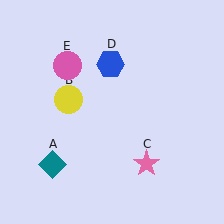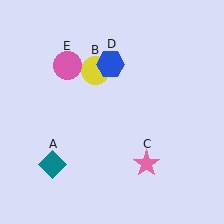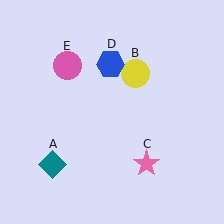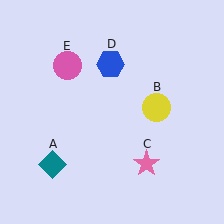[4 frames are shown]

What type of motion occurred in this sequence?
The yellow circle (object B) rotated clockwise around the center of the scene.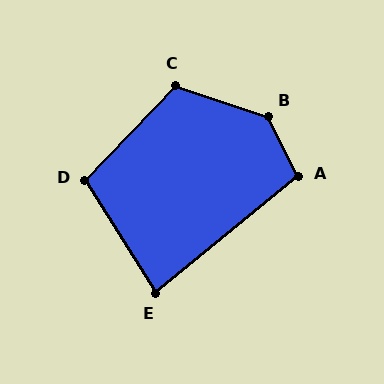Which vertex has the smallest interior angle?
E, at approximately 83 degrees.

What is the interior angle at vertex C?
Approximately 115 degrees (obtuse).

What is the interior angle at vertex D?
Approximately 104 degrees (obtuse).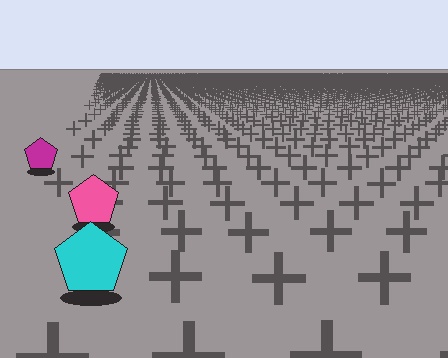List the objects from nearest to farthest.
From nearest to farthest: the cyan pentagon, the pink pentagon, the magenta pentagon.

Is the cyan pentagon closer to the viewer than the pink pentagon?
Yes. The cyan pentagon is closer — you can tell from the texture gradient: the ground texture is coarser near it.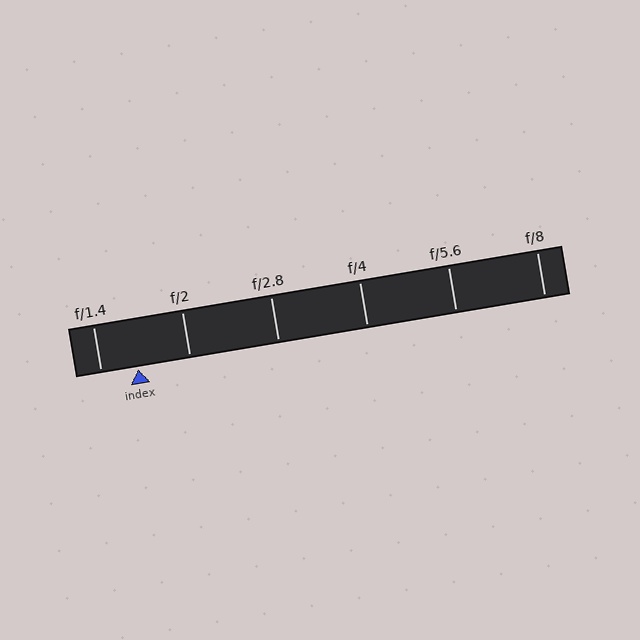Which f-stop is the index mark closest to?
The index mark is closest to f/1.4.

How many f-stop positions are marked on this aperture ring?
There are 6 f-stop positions marked.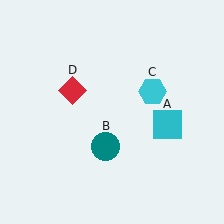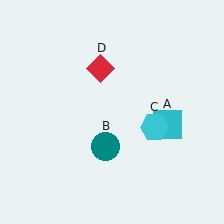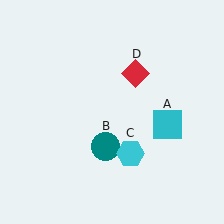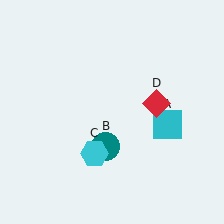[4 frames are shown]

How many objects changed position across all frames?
2 objects changed position: cyan hexagon (object C), red diamond (object D).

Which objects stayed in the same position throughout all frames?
Cyan square (object A) and teal circle (object B) remained stationary.